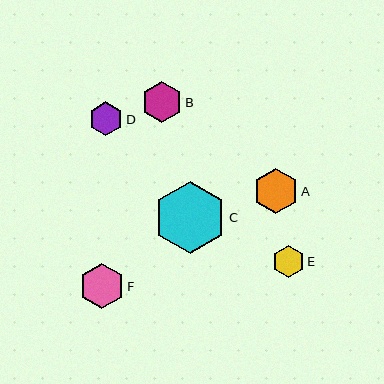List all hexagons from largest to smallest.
From largest to smallest: C, A, F, B, D, E.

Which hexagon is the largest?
Hexagon C is the largest with a size of approximately 72 pixels.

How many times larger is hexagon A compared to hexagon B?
Hexagon A is approximately 1.1 times the size of hexagon B.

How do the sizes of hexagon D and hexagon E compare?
Hexagon D and hexagon E are approximately the same size.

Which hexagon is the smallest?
Hexagon E is the smallest with a size of approximately 32 pixels.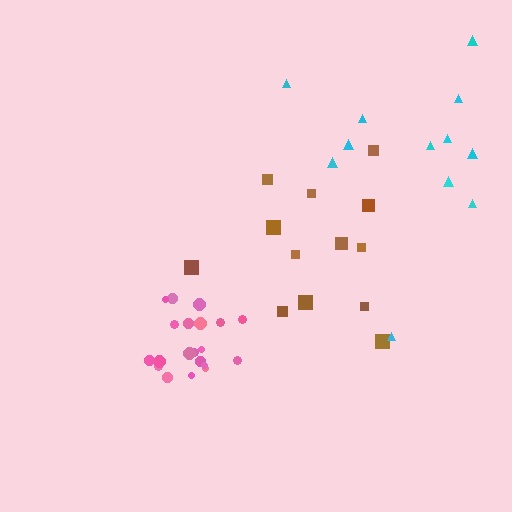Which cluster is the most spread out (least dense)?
Cyan.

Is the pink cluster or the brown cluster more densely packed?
Pink.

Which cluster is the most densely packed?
Pink.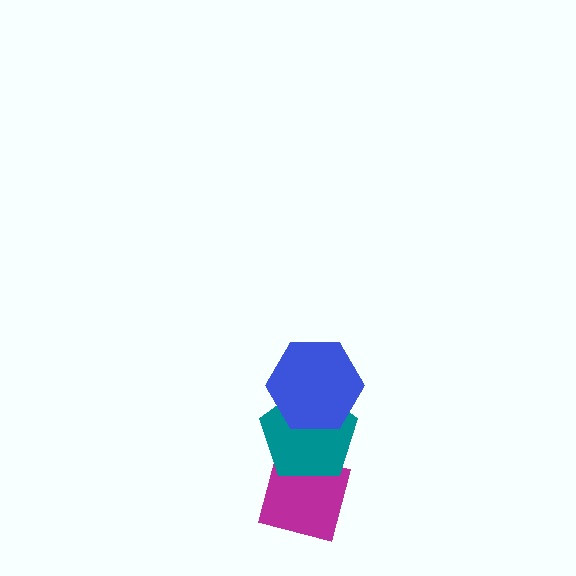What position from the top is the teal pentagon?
The teal pentagon is 2nd from the top.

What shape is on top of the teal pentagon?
The blue hexagon is on top of the teal pentagon.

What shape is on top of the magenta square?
The teal pentagon is on top of the magenta square.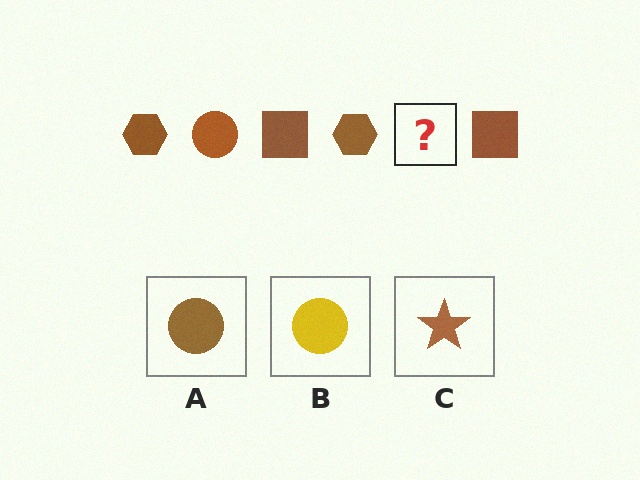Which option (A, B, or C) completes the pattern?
A.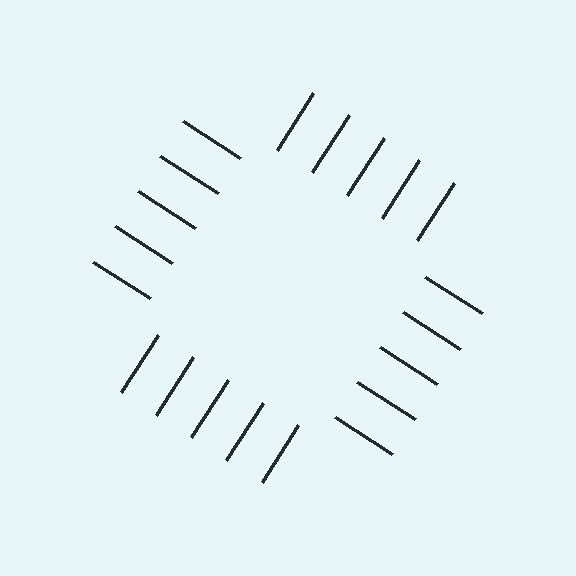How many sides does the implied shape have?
4 sides — the line-ends trace a square.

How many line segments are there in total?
20 — 5 along each of the 4 edges.